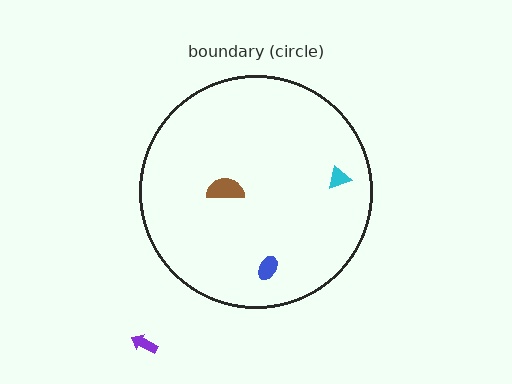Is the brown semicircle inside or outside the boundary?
Inside.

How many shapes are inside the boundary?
3 inside, 1 outside.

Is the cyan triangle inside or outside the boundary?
Inside.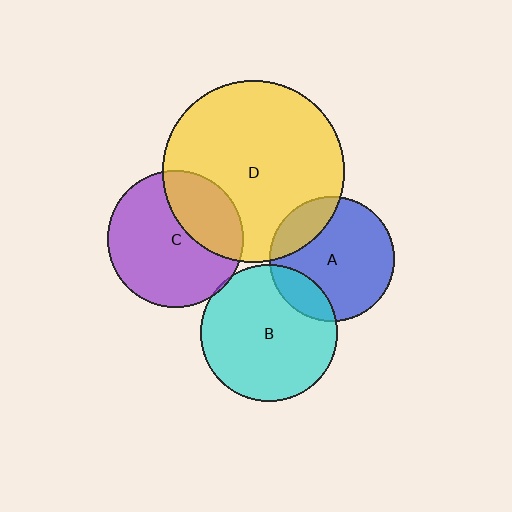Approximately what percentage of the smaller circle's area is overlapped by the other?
Approximately 5%.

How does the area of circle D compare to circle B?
Approximately 1.8 times.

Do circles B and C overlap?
Yes.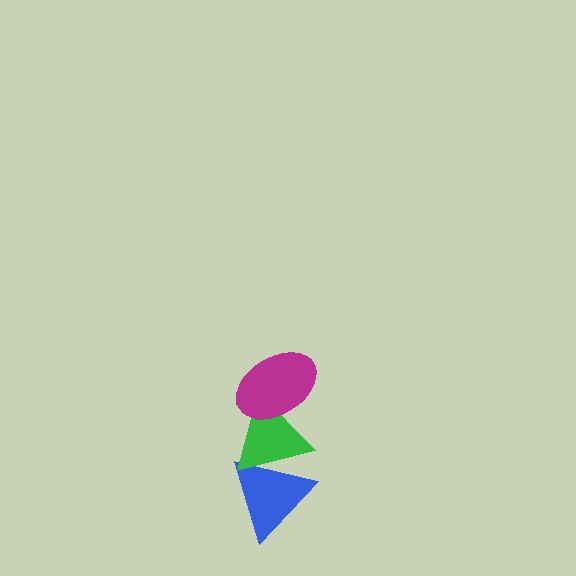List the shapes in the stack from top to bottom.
From top to bottom: the magenta ellipse, the green triangle, the blue triangle.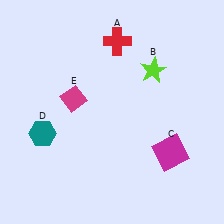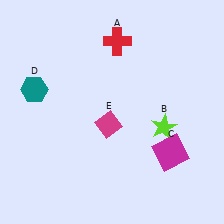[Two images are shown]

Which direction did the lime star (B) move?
The lime star (B) moved down.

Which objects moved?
The objects that moved are: the lime star (B), the teal hexagon (D), the magenta diamond (E).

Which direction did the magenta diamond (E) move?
The magenta diamond (E) moved right.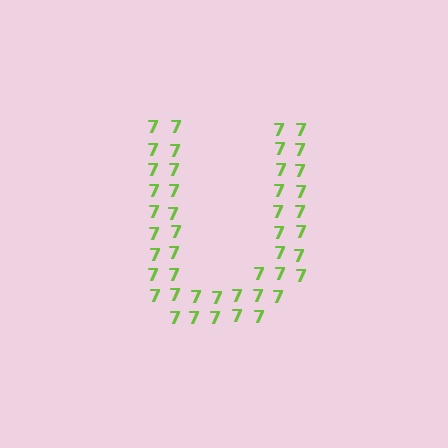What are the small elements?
The small elements are digit 7's.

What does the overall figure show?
The overall figure shows the letter U.